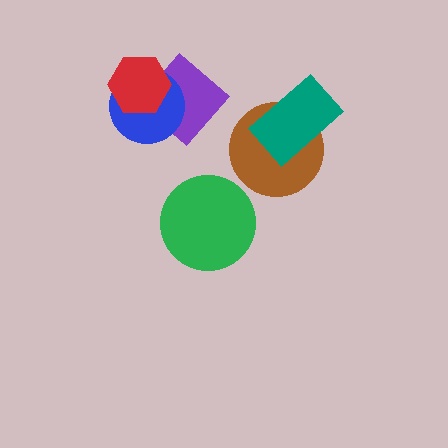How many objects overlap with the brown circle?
1 object overlaps with the brown circle.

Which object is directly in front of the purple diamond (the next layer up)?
The blue circle is directly in front of the purple diamond.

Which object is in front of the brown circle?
The teal rectangle is in front of the brown circle.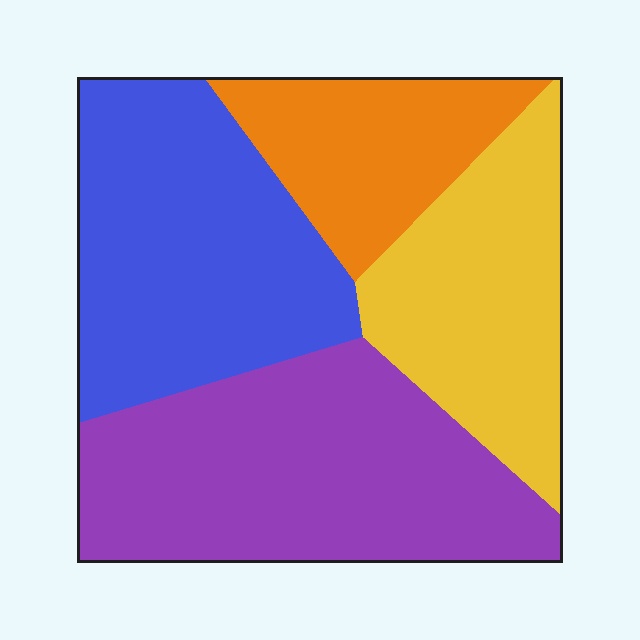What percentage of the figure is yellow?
Yellow covers 22% of the figure.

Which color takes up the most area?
Purple, at roughly 35%.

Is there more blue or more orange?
Blue.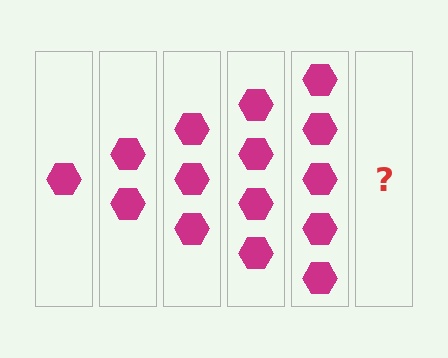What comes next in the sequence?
The next element should be 6 hexagons.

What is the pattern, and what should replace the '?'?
The pattern is that each step adds one more hexagon. The '?' should be 6 hexagons.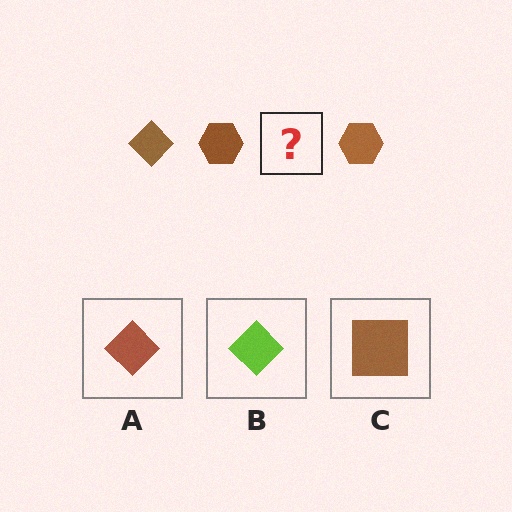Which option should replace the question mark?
Option A.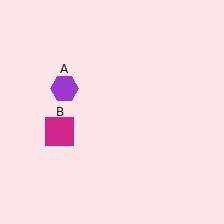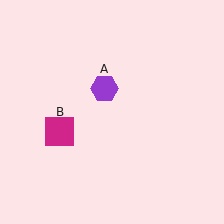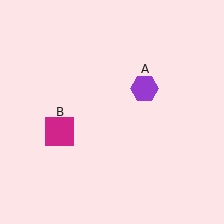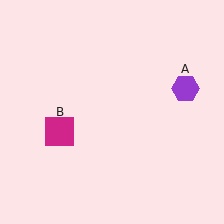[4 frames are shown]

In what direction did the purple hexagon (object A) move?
The purple hexagon (object A) moved right.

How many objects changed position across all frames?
1 object changed position: purple hexagon (object A).